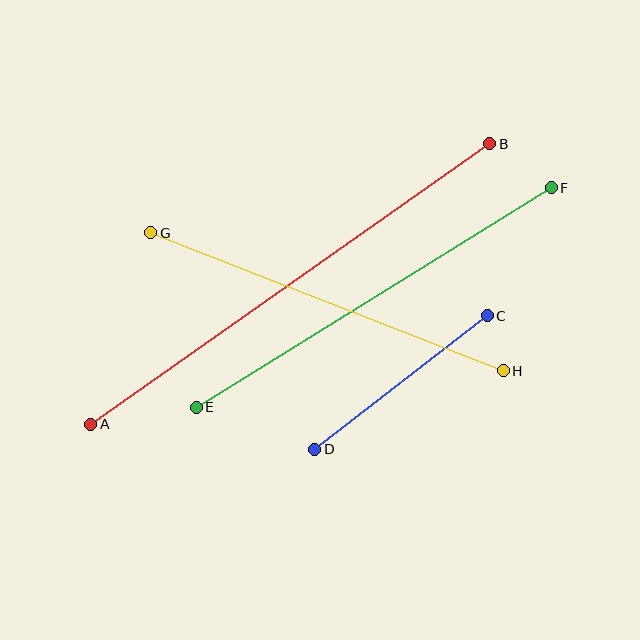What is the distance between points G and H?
The distance is approximately 378 pixels.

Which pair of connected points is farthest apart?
Points A and B are farthest apart.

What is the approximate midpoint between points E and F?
The midpoint is at approximately (374, 297) pixels.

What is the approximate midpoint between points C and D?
The midpoint is at approximately (401, 383) pixels.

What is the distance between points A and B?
The distance is approximately 488 pixels.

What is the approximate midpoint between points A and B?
The midpoint is at approximately (290, 284) pixels.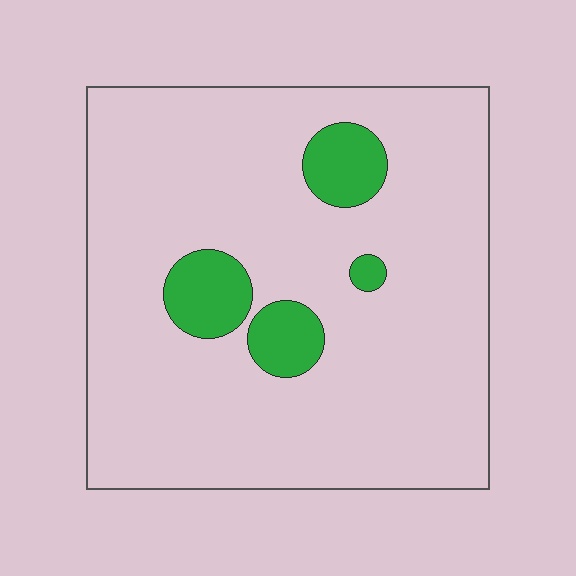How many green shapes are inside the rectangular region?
4.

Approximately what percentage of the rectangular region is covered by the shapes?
Approximately 10%.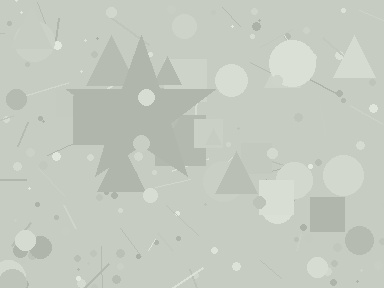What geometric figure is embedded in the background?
A star is embedded in the background.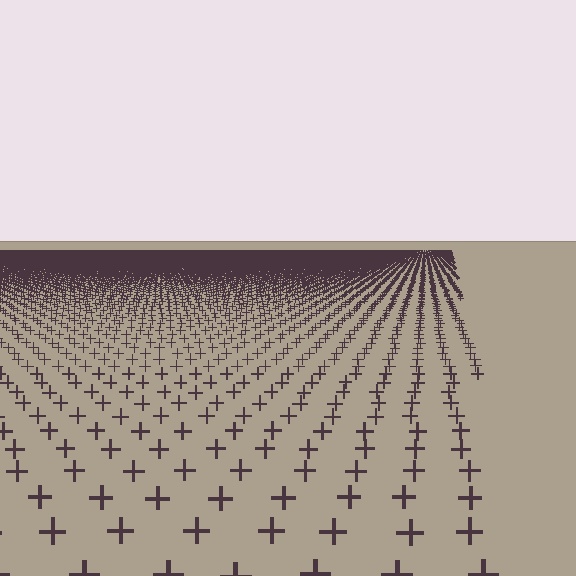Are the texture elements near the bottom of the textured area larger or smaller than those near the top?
Larger. Near the bottom, elements are closer to the viewer and appear at a bigger on-screen size.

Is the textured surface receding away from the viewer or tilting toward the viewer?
The surface is receding away from the viewer. Texture elements get smaller and denser toward the top.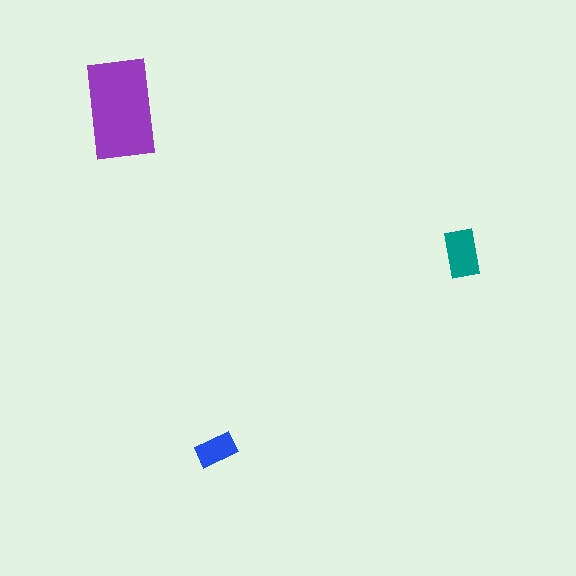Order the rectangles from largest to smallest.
the purple one, the teal one, the blue one.